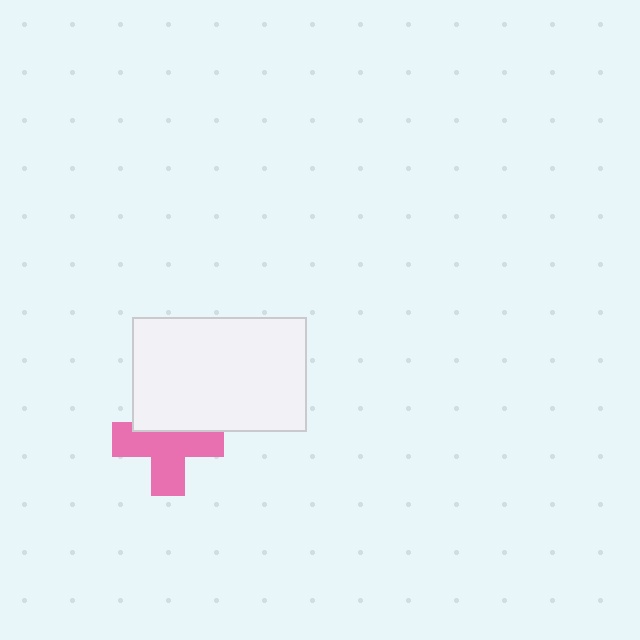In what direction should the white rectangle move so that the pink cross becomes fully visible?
The white rectangle should move up. That is the shortest direction to clear the overlap and leave the pink cross fully visible.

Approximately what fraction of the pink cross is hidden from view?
Roughly 33% of the pink cross is hidden behind the white rectangle.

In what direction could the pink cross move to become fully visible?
The pink cross could move down. That would shift it out from behind the white rectangle entirely.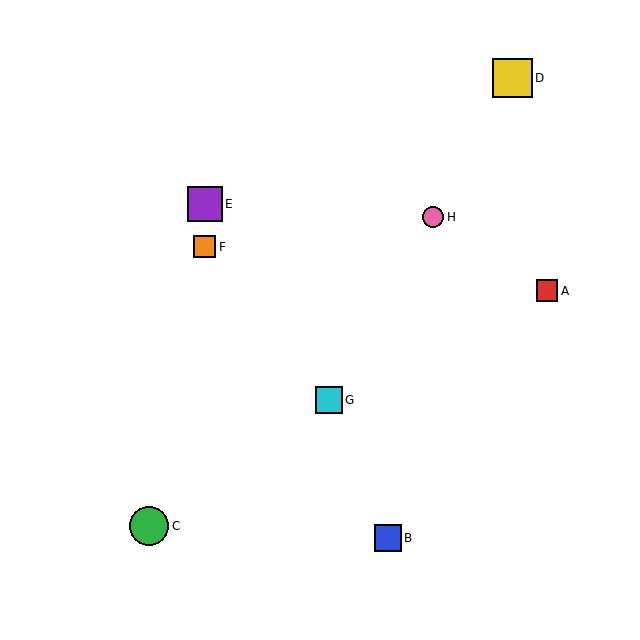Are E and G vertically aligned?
No, E is at x≈205 and G is at x≈329.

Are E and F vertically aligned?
Yes, both are at x≈205.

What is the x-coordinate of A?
Object A is at x≈547.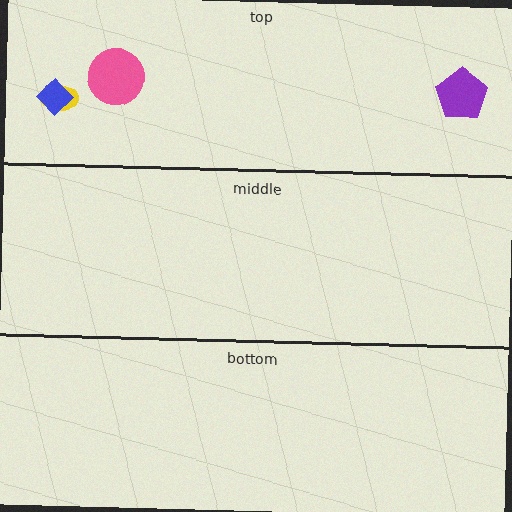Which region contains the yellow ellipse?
The top region.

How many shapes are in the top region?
4.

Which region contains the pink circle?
The top region.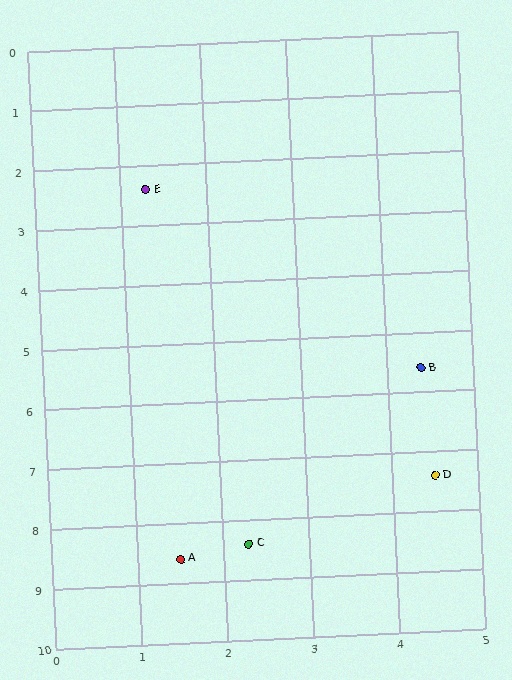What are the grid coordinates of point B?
Point B is at approximately (4.4, 5.6).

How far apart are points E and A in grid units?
Points E and A are about 6.2 grid units apart.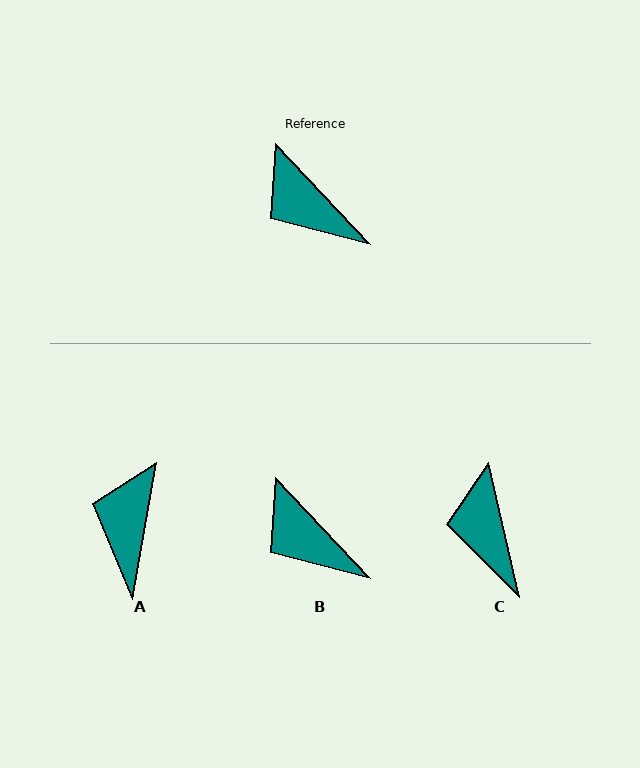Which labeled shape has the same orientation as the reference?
B.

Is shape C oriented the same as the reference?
No, it is off by about 30 degrees.